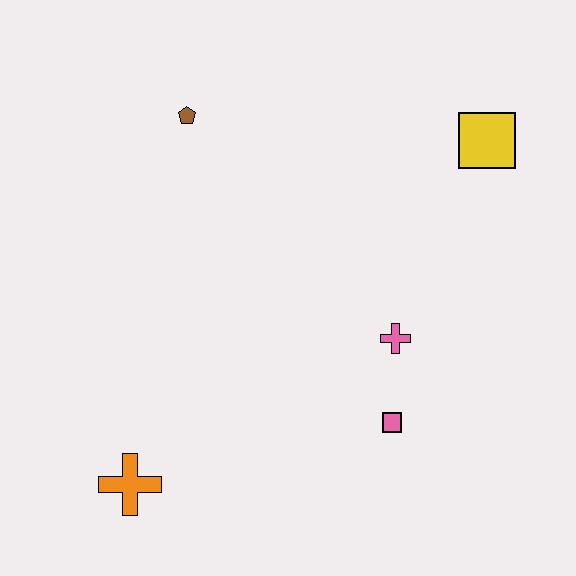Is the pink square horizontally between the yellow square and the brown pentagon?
Yes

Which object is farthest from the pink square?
The brown pentagon is farthest from the pink square.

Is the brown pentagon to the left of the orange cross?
No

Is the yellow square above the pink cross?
Yes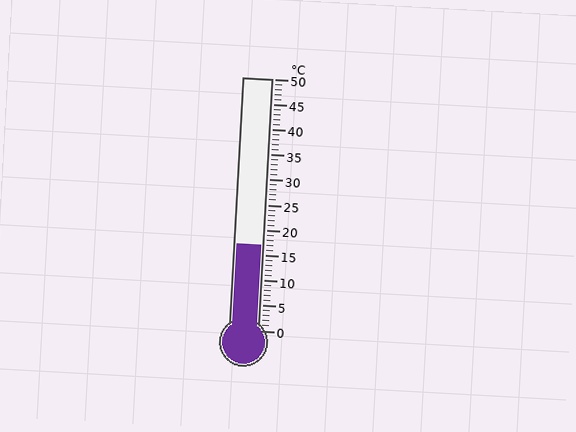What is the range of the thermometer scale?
The thermometer scale ranges from 0°C to 50°C.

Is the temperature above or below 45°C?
The temperature is below 45°C.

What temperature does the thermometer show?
The thermometer shows approximately 17°C.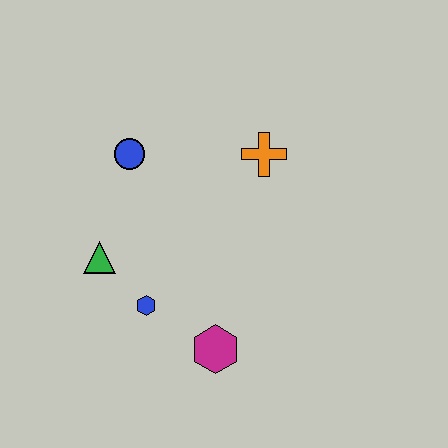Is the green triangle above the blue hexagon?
Yes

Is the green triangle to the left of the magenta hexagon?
Yes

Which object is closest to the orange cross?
The blue circle is closest to the orange cross.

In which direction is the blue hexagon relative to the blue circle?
The blue hexagon is below the blue circle.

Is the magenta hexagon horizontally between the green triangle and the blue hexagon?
No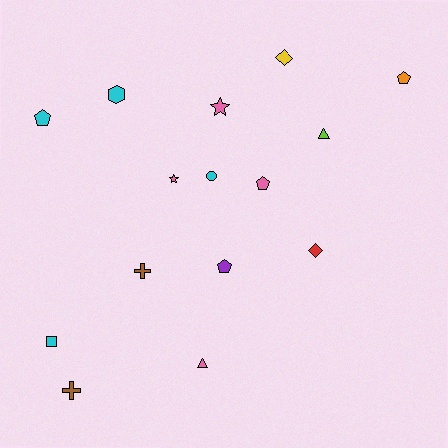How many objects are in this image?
There are 15 objects.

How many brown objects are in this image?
There are 2 brown objects.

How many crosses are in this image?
There are 2 crosses.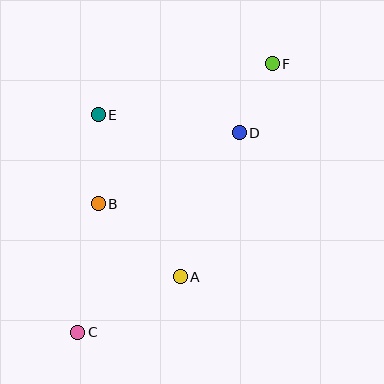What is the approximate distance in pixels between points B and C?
The distance between B and C is approximately 130 pixels.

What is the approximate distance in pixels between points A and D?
The distance between A and D is approximately 156 pixels.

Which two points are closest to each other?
Points D and F are closest to each other.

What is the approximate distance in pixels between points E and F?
The distance between E and F is approximately 181 pixels.